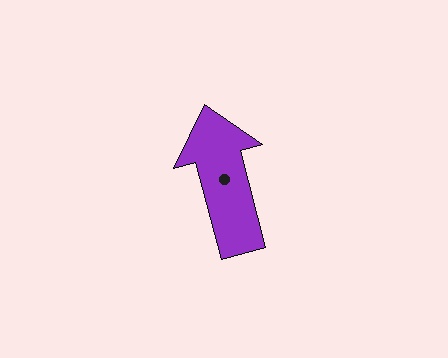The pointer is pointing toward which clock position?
Roughly 12 o'clock.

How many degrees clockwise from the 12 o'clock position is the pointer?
Approximately 345 degrees.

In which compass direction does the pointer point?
North.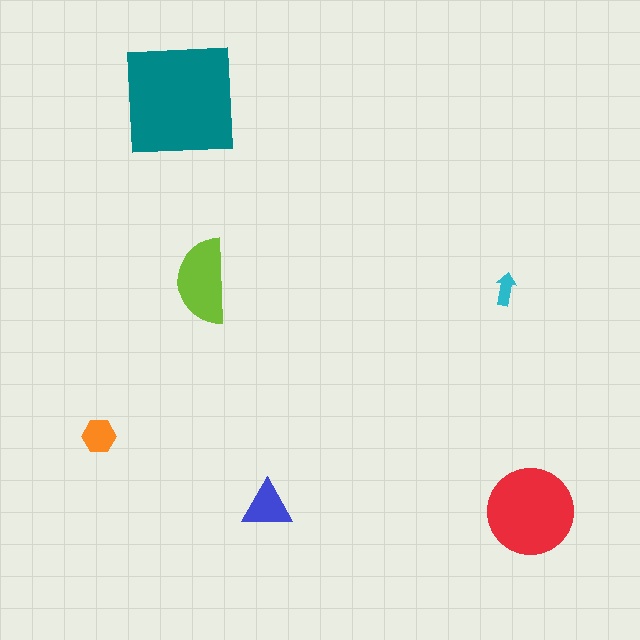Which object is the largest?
The teal square.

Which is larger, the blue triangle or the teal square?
The teal square.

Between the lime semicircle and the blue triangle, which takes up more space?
The lime semicircle.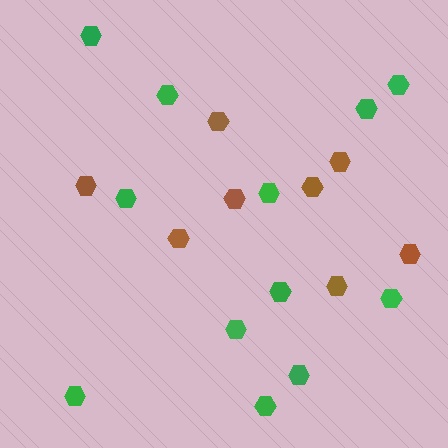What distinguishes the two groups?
There are 2 groups: one group of brown hexagons (8) and one group of green hexagons (12).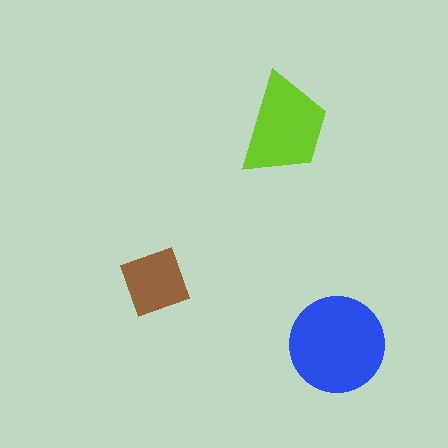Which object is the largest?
The blue circle.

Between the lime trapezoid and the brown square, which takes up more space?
The lime trapezoid.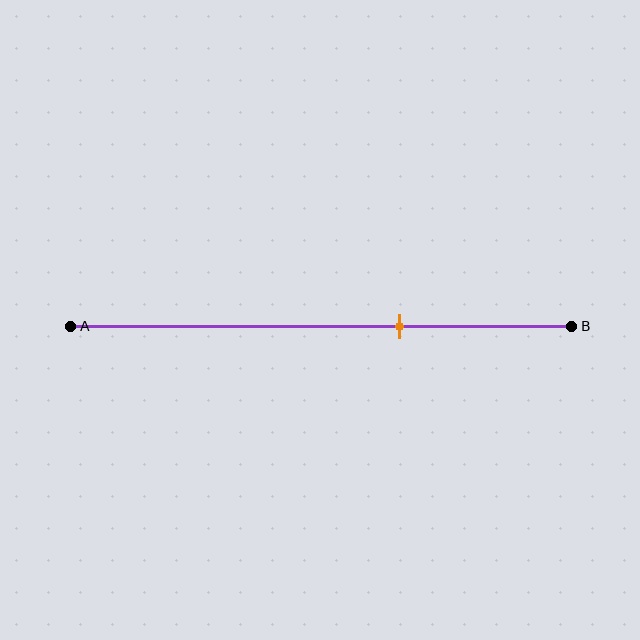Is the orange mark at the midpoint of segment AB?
No, the mark is at about 65% from A, not at the 50% midpoint.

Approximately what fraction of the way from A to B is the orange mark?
The orange mark is approximately 65% of the way from A to B.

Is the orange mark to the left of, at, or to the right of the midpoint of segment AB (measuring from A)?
The orange mark is to the right of the midpoint of segment AB.